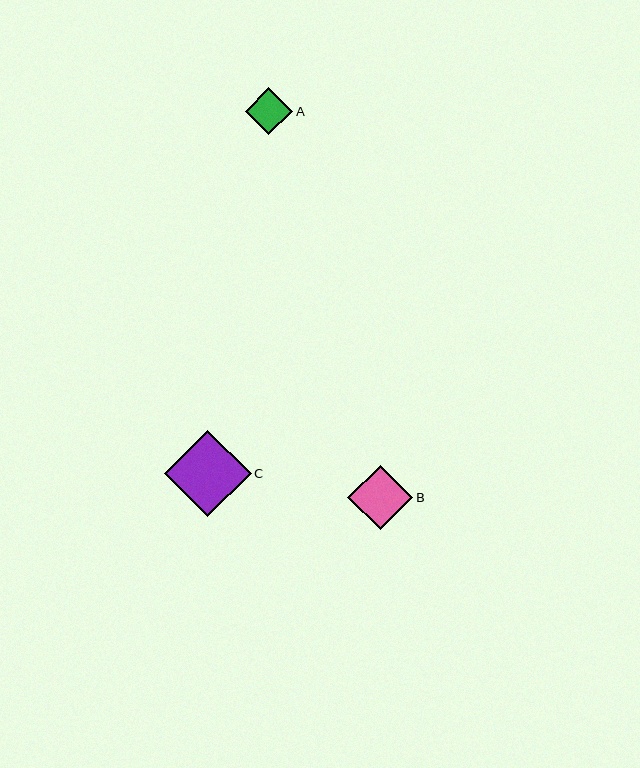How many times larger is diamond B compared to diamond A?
Diamond B is approximately 1.4 times the size of diamond A.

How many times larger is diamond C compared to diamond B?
Diamond C is approximately 1.3 times the size of diamond B.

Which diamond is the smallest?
Diamond A is the smallest with a size of approximately 47 pixels.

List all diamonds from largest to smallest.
From largest to smallest: C, B, A.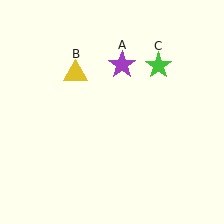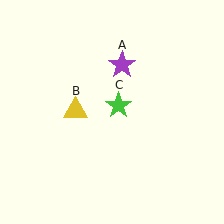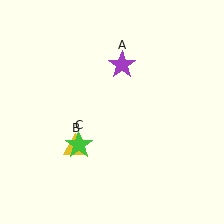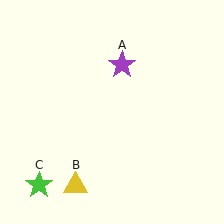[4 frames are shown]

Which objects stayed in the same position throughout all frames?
Purple star (object A) remained stationary.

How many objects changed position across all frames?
2 objects changed position: yellow triangle (object B), green star (object C).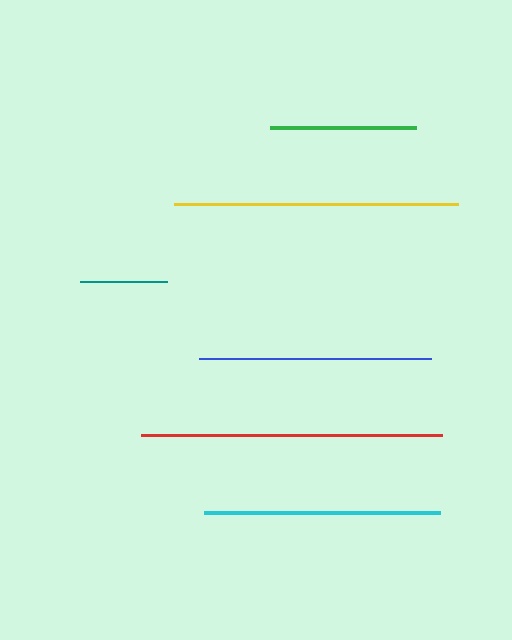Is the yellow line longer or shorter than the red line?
The red line is longer than the yellow line.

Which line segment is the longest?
The red line is the longest at approximately 301 pixels.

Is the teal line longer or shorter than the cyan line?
The cyan line is longer than the teal line.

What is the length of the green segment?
The green segment is approximately 145 pixels long.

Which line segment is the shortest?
The teal line is the shortest at approximately 87 pixels.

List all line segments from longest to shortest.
From longest to shortest: red, yellow, cyan, blue, green, teal.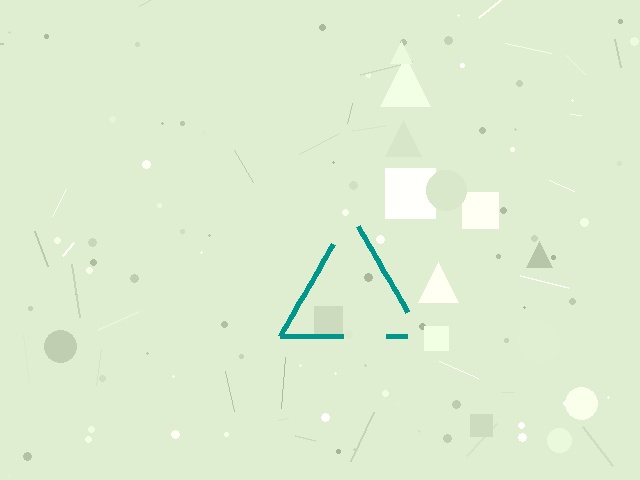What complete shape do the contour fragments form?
The contour fragments form a triangle.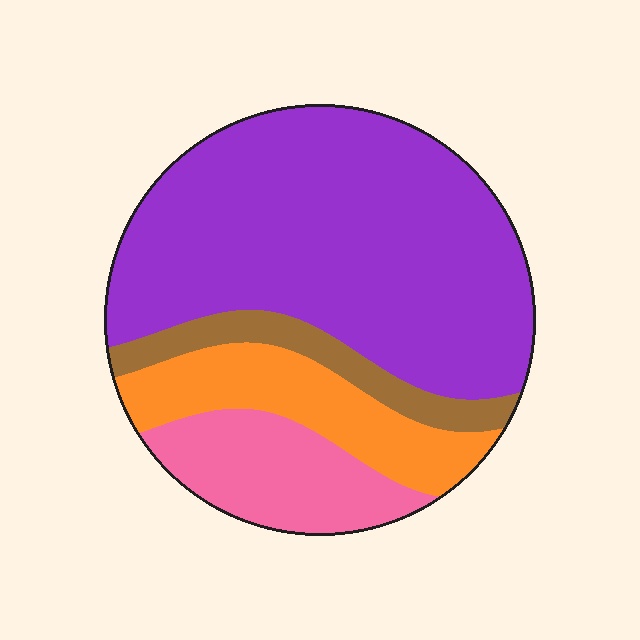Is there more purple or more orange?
Purple.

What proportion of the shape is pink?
Pink takes up about one sixth (1/6) of the shape.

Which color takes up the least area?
Brown, at roughly 10%.